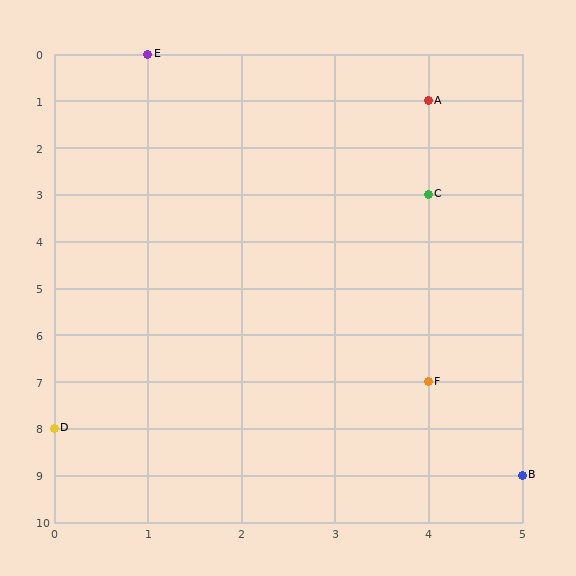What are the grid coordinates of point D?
Point D is at grid coordinates (0, 8).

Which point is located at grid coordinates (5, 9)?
Point B is at (5, 9).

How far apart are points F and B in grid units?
Points F and B are 1 column and 2 rows apart (about 2.2 grid units diagonally).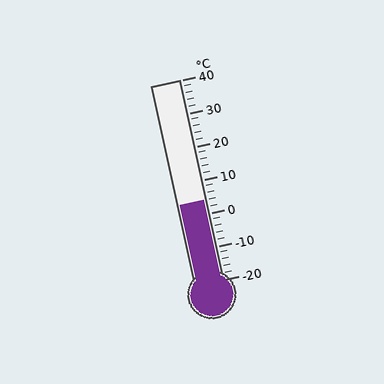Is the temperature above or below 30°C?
The temperature is below 30°C.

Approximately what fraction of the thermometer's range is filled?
The thermometer is filled to approximately 40% of its range.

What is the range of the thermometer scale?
The thermometer scale ranges from -20°C to 40°C.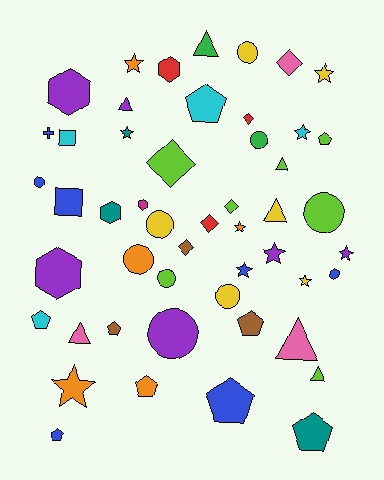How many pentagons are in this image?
There are 9 pentagons.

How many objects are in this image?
There are 50 objects.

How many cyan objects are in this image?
There are 4 cyan objects.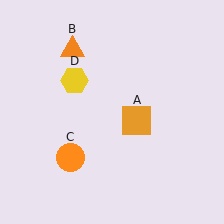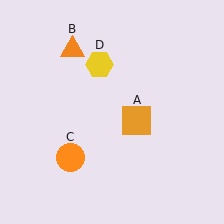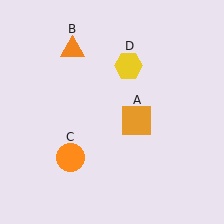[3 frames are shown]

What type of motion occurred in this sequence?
The yellow hexagon (object D) rotated clockwise around the center of the scene.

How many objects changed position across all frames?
1 object changed position: yellow hexagon (object D).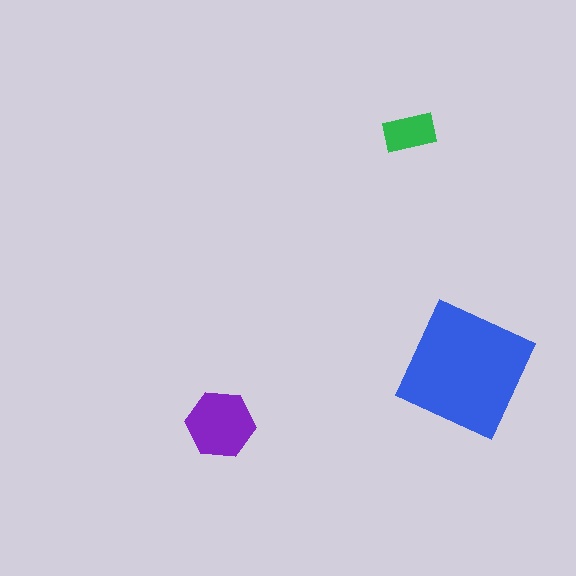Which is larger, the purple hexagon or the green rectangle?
The purple hexagon.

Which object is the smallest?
The green rectangle.